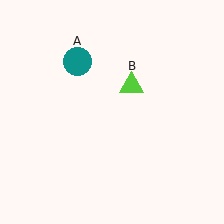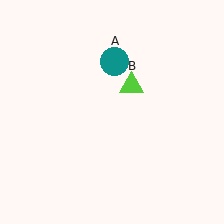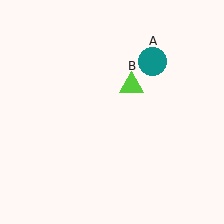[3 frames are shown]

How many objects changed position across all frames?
1 object changed position: teal circle (object A).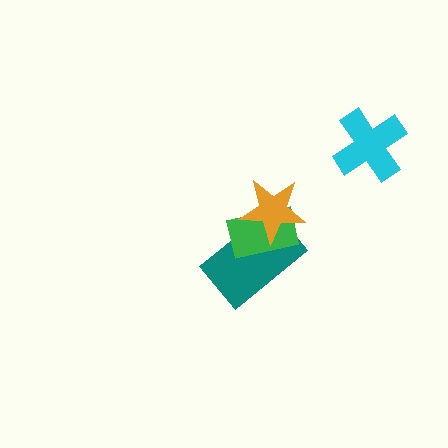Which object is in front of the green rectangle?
The orange star is in front of the green rectangle.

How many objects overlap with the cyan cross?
0 objects overlap with the cyan cross.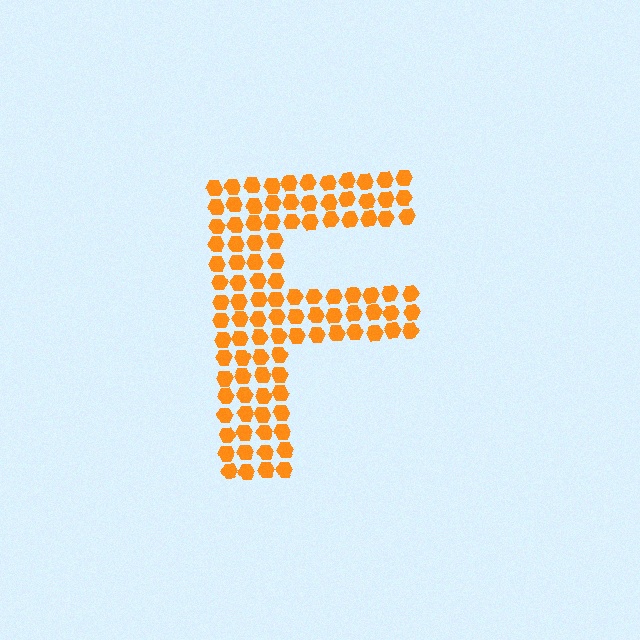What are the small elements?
The small elements are hexagons.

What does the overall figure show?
The overall figure shows the letter F.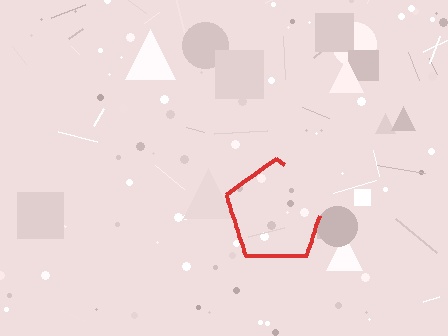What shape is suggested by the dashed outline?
The dashed outline suggests a pentagon.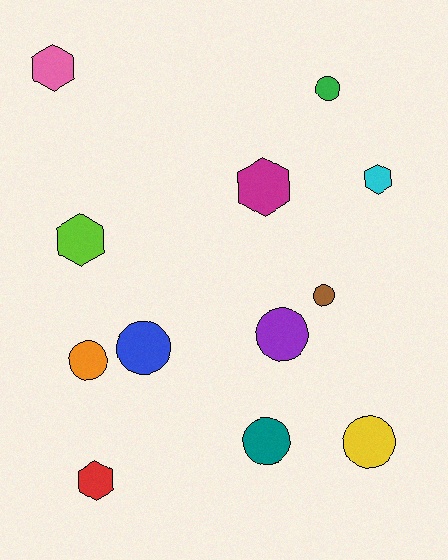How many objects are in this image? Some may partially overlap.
There are 12 objects.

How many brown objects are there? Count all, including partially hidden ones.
There is 1 brown object.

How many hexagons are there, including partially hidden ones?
There are 5 hexagons.